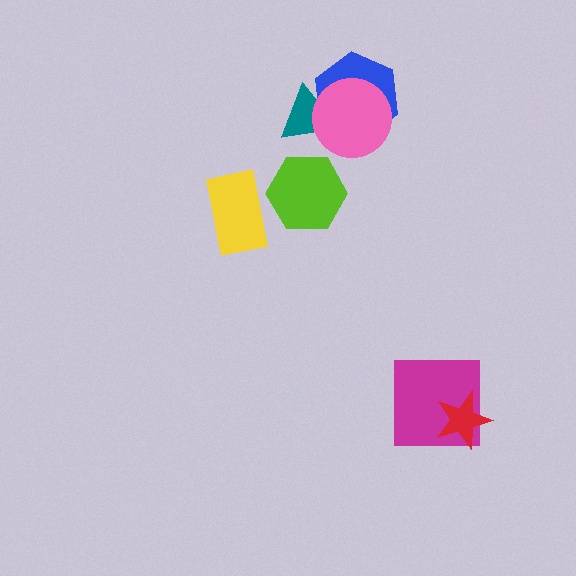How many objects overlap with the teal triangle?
2 objects overlap with the teal triangle.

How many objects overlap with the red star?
1 object overlaps with the red star.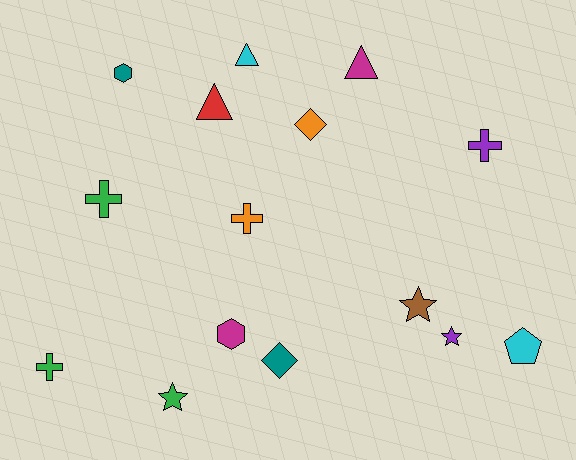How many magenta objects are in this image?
There are 2 magenta objects.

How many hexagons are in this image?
There are 2 hexagons.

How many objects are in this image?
There are 15 objects.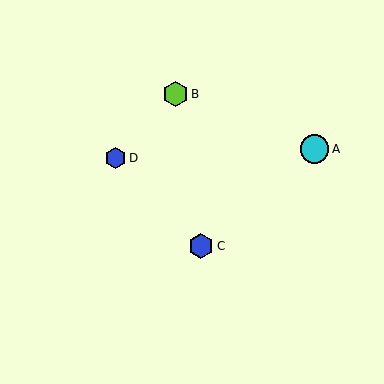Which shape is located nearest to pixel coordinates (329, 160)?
The cyan circle (labeled A) at (314, 149) is nearest to that location.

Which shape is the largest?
The cyan circle (labeled A) is the largest.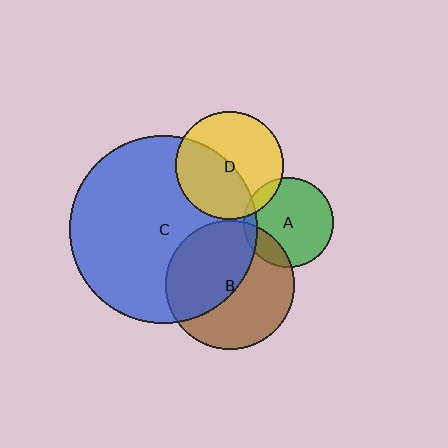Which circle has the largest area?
Circle C (blue).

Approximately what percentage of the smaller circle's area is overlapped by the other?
Approximately 10%.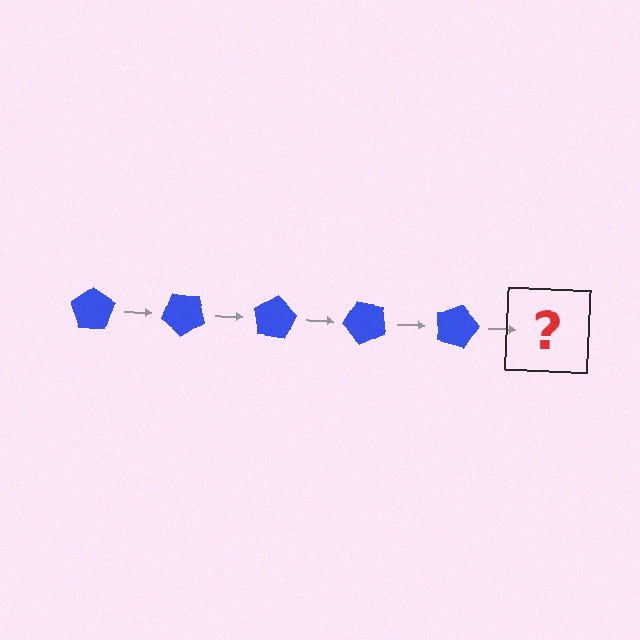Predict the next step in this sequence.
The next step is a blue pentagon rotated 200 degrees.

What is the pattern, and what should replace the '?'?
The pattern is that the pentagon rotates 40 degrees each step. The '?' should be a blue pentagon rotated 200 degrees.